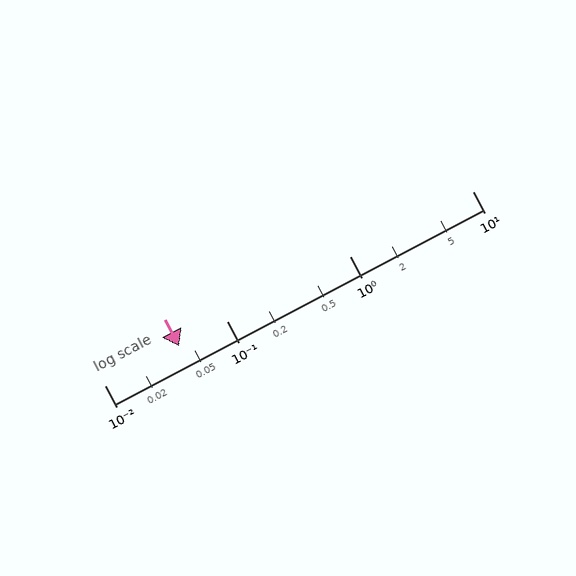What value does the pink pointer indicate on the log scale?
The pointer indicates approximately 0.041.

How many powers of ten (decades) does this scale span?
The scale spans 3 decades, from 0.01 to 10.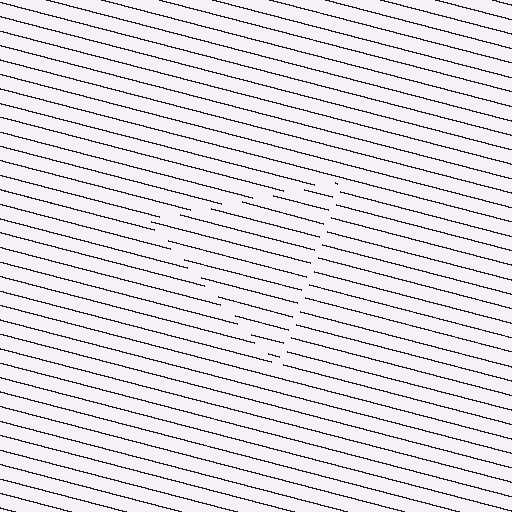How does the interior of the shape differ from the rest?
The interior of the shape contains the same grating, shifted by half a period — the contour is defined by the phase discontinuity where line-ends from the inner and outer gratings abut.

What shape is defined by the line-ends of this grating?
An illusory triangle. The interior of the shape contains the same grating, shifted by half a period — the contour is defined by the phase discontinuity where line-ends from the inner and outer gratings abut.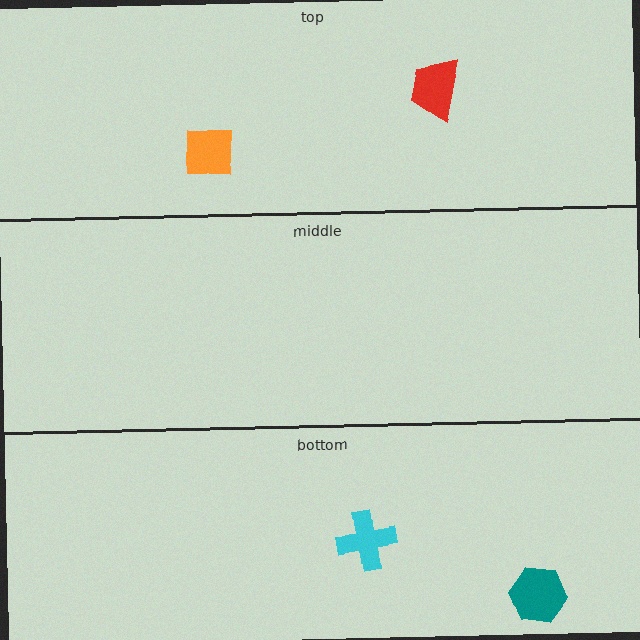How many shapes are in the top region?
2.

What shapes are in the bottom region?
The cyan cross, the teal hexagon.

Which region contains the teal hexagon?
The bottom region.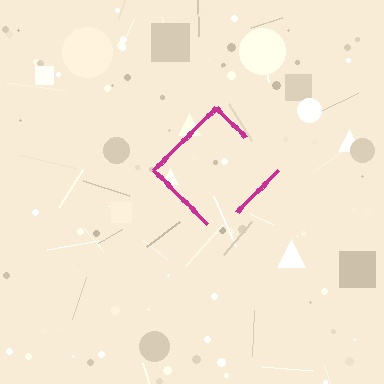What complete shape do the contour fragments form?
The contour fragments form a diamond.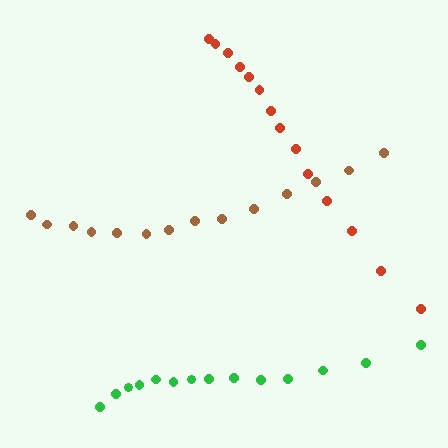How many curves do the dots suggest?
There are 3 distinct paths.